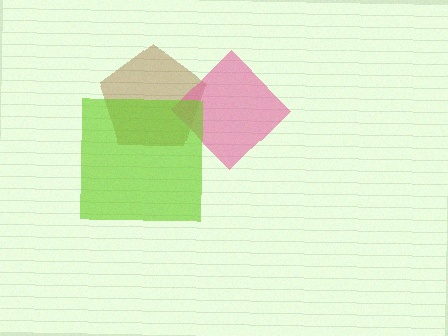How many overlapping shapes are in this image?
There are 3 overlapping shapes in the image.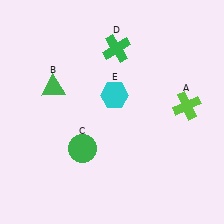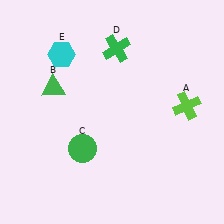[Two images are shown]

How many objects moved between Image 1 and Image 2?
1 object moved between the two images.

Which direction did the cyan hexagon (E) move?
The cyan hexagon (E) moved left.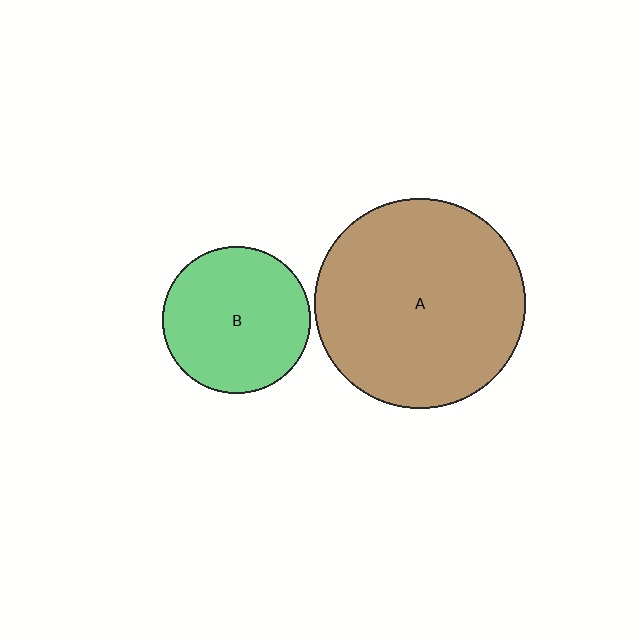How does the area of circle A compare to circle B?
Approximately 2.0 times.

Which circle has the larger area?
Circle A (brown).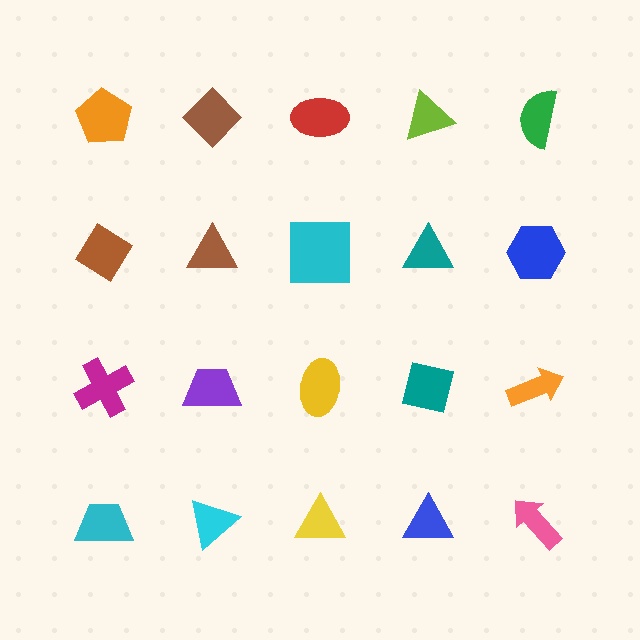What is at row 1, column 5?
A green semicircle.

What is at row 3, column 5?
An orange arrow.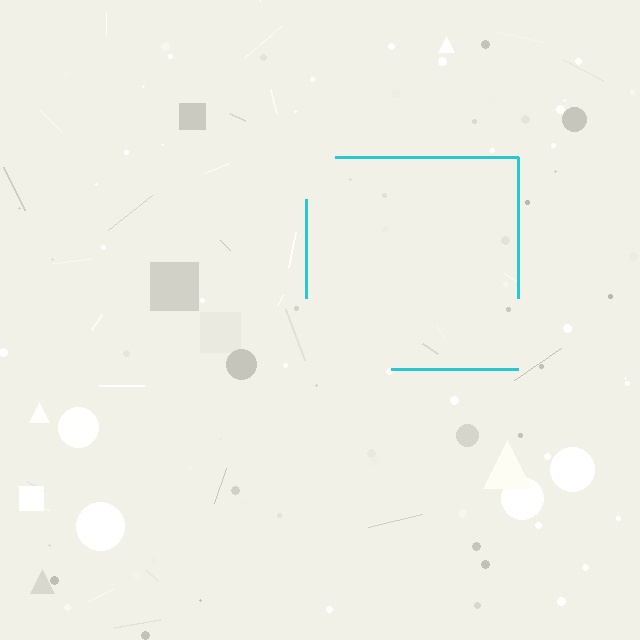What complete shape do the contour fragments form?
The contour fragments form a square.